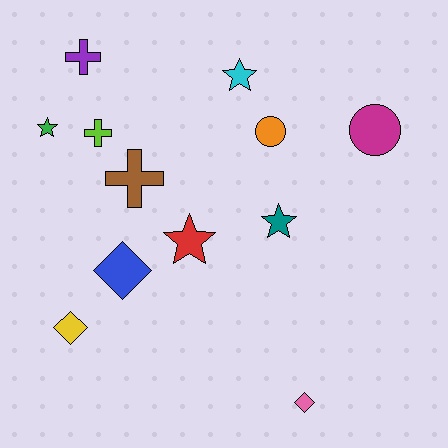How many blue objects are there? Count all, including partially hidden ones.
There is 1 blue object.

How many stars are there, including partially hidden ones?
There are 4 stars.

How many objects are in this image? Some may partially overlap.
There are 12 objects.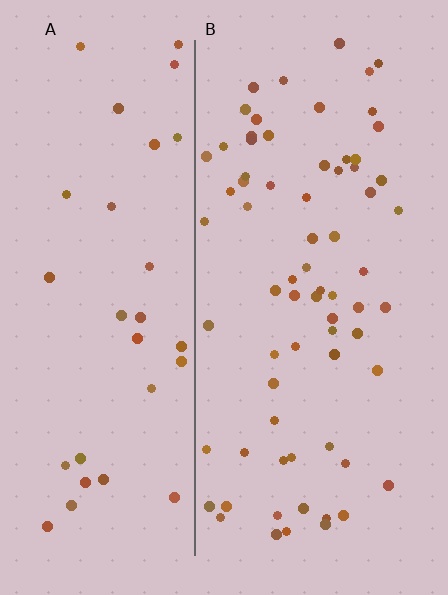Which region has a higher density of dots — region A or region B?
B (the right).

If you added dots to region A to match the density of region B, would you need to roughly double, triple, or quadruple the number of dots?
Approximately double.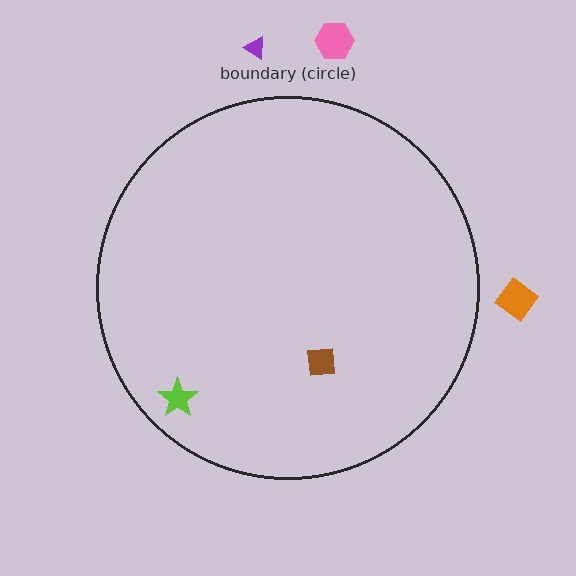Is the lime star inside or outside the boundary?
Inside.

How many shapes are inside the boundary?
2 inside, 3 outside.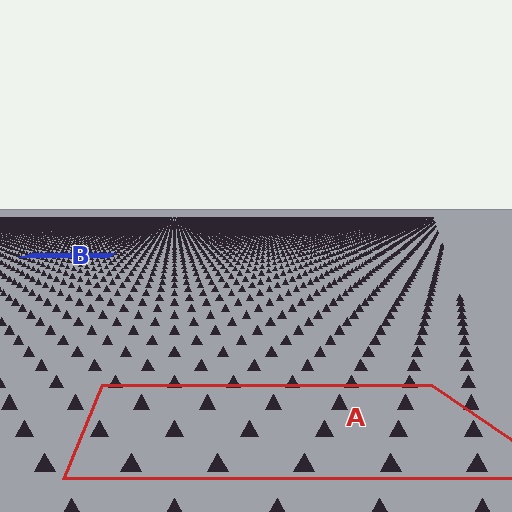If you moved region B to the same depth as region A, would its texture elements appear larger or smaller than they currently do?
They would appear larger. At a closer depth, the same texture elements are projected at a bigger on-screen size.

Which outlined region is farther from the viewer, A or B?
Region B is farther from the viewer — the texture elements inside it appear smaller and more densely packed.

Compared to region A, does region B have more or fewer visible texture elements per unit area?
Region B has more texture elements per unit area — they are packed more densely because it is farther away.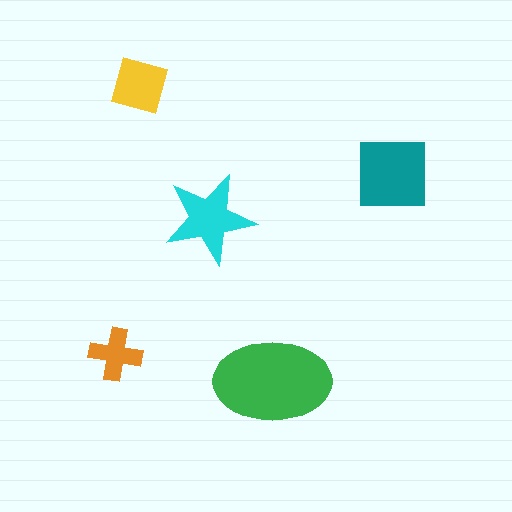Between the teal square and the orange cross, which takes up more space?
The teal square.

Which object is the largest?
The green ellipse.